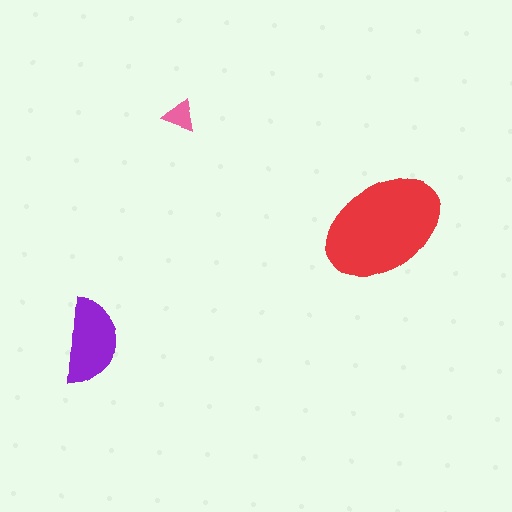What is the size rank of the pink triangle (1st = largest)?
3rd.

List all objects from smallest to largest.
The pink triangle, the purple semicircle, the red ellipse.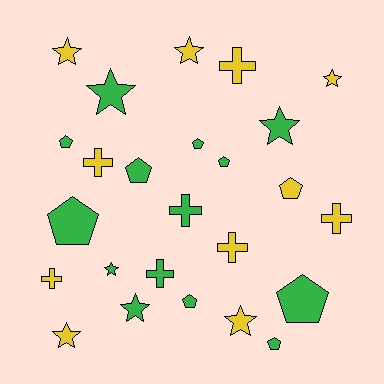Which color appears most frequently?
Green, with 14 objects.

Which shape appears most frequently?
Star, with 9 objects.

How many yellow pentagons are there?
There is 1 yellow pentagon.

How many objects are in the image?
There are 25 objects.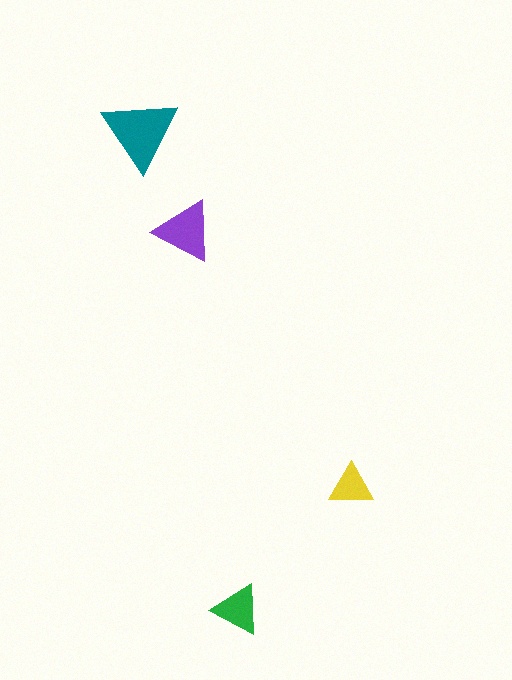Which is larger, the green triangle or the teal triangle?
The teal one.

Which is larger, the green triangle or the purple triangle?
The purple one.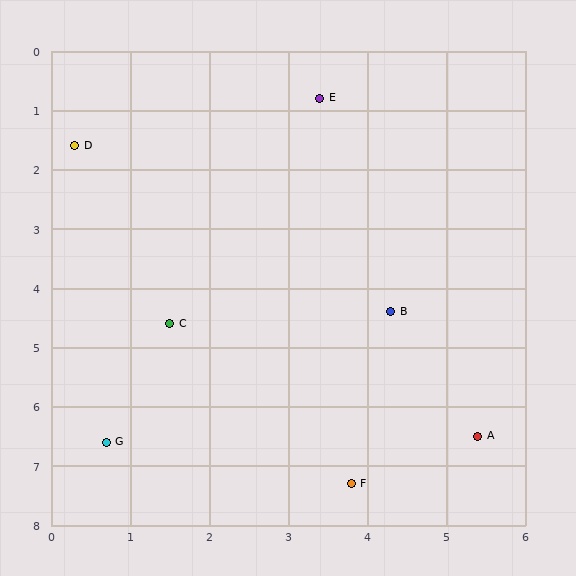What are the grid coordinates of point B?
Point B is at approximately (4.3, 4.4).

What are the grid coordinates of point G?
Point G is at approximately (0.7, 6.6).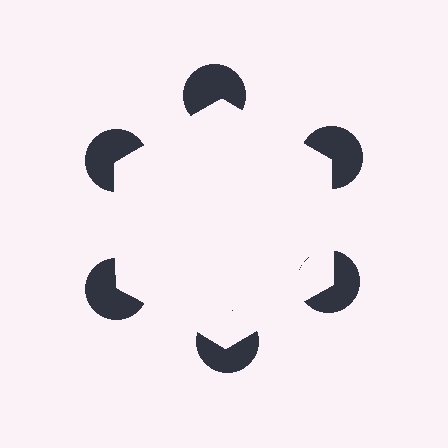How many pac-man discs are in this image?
There are 6 — one at each vertex of the illusory hexagon.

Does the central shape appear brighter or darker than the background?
It typically appears slightly brighter than the background, even though no actual brightness change is drawn.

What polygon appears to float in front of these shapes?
An illusory hexagon — its edges are inferred from the aligned wedge cuts in the pac-man discs, not physically drawn.